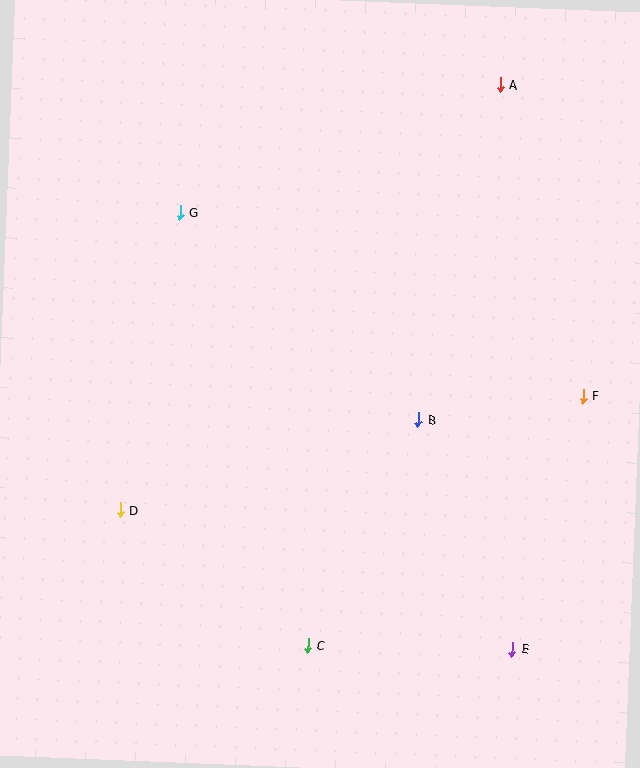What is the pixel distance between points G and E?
The distance between G and E is 549 pixels.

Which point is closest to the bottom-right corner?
Point E is closest to the bottom-right corner.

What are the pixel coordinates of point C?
Point C is at (308, 646).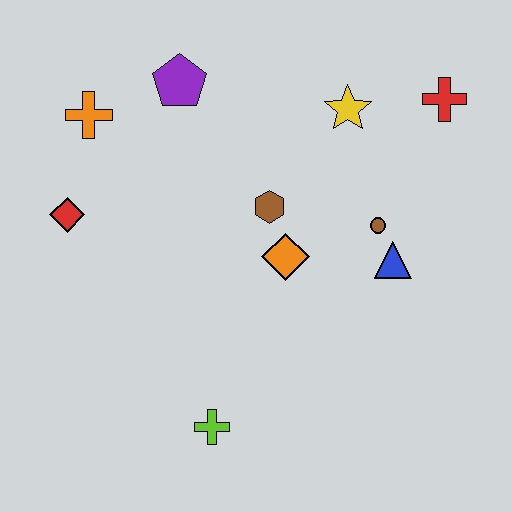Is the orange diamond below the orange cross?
Yes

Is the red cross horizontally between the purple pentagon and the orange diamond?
No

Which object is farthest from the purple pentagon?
The lime cross is farthest from the purple pentagon.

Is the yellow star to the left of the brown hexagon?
No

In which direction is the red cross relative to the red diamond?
The red cross is to the right of the red diamond.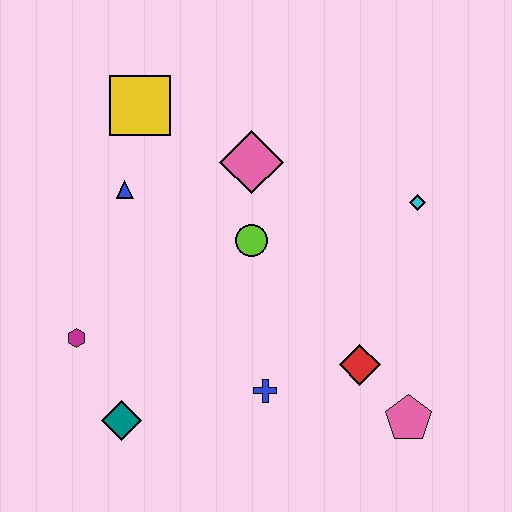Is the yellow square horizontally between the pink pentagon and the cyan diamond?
No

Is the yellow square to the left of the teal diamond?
No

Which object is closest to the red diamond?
The pink pentagon is closest to the red diamond.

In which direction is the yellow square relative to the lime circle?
The yellow square is above the lime circle.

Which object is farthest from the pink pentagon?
The yellow square is farthest from the pink pentagon.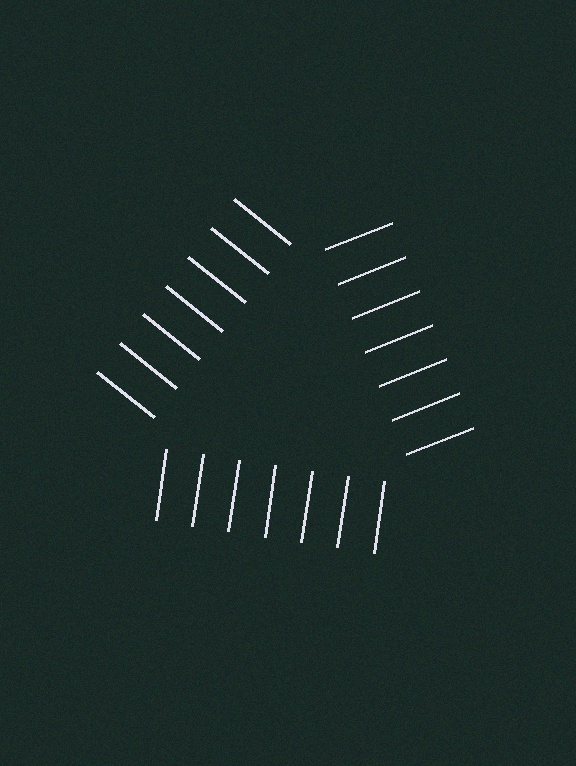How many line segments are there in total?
21 — 7 along each of the 3 edges.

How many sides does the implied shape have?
3 sides — the line-ends trace a triangle.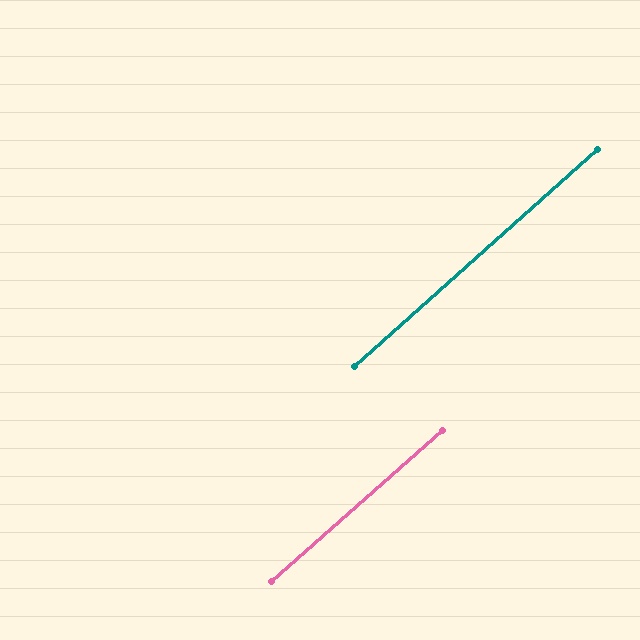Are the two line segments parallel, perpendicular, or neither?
Parallel — their directions differ by only 0.2°.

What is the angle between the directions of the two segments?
Approximately 0 degrees.